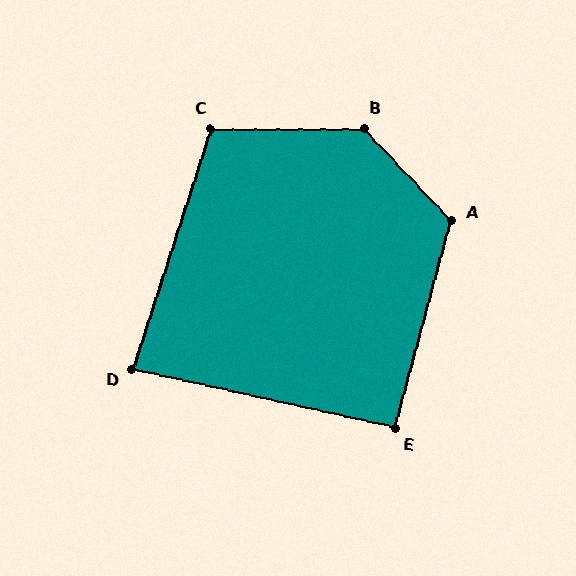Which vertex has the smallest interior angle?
D, at approximately 84 degrees.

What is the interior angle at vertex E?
Approximately 93 degrees (approximately right).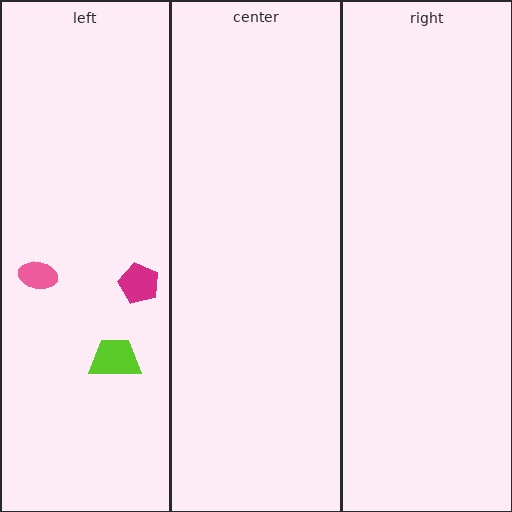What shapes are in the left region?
The pink ellipse, the magenta pentagon, the lime trapezoid.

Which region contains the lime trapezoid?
The left region.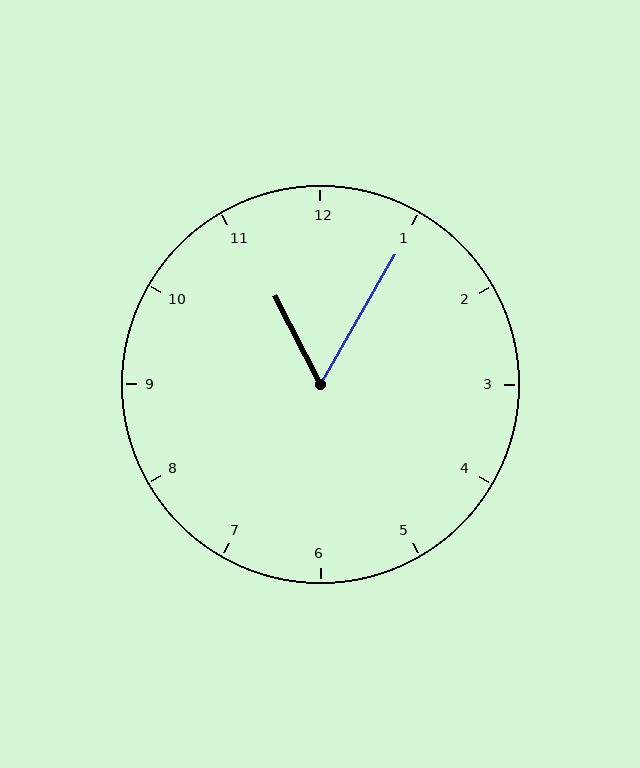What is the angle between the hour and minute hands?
Approximately 58 degrees.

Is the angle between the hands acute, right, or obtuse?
It is acute.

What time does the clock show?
11:05.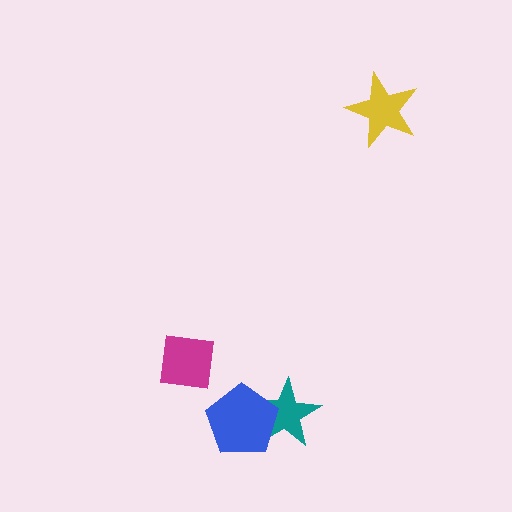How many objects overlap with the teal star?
1 object overlaps with the teal star.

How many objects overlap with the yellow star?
0 objects overlap with the yellow star.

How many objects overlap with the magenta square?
0 objects overlap with the magenta square.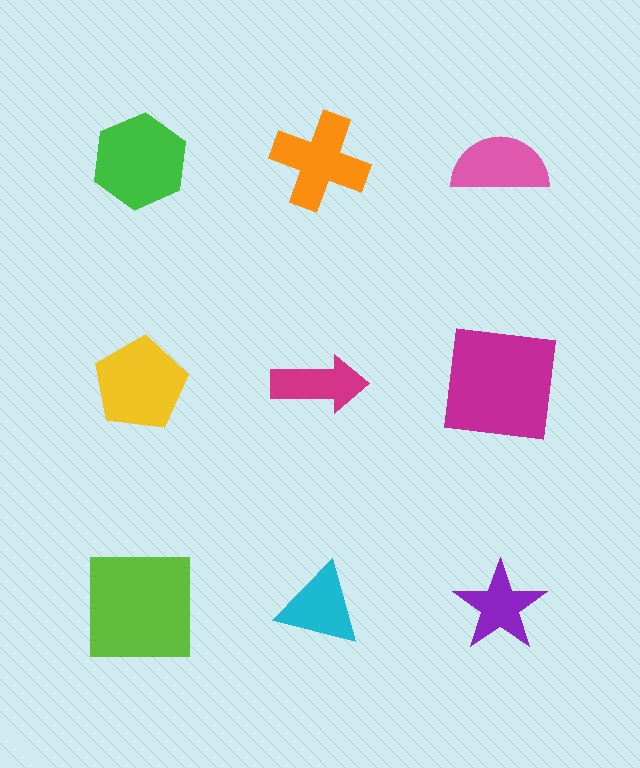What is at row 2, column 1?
A yellow pentagon.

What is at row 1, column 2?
An orange cross.